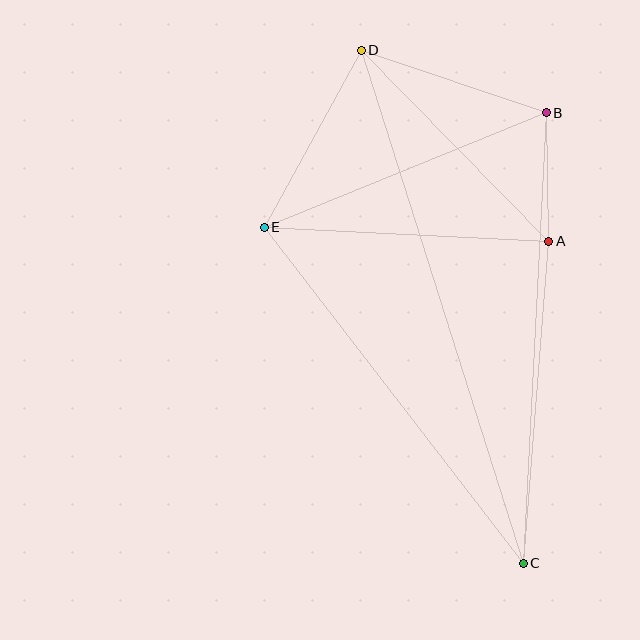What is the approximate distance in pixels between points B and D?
The distance between B and D is approximately 195 pixels.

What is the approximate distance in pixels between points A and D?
The distance between A and D is approximately 268 pixels.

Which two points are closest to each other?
Points A and B are closest to each other.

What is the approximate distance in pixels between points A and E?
The distance between A and E is approximately 285 pixels.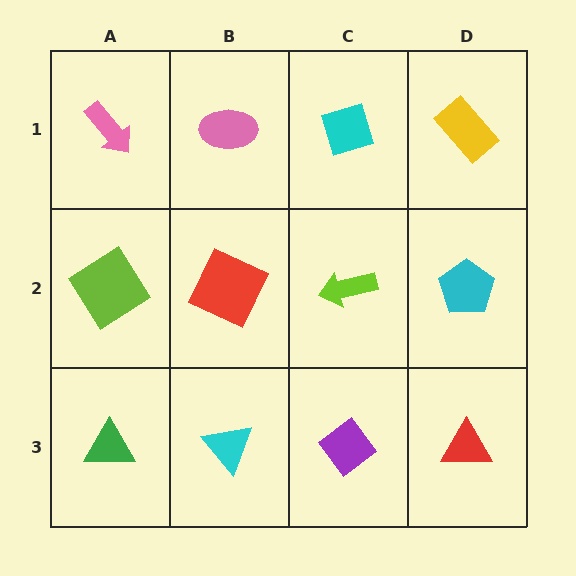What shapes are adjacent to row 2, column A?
A pink arrow (row 1, column A), a green triangle (row 3, column A), a red square (row 2, column B).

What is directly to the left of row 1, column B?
A pink arrow.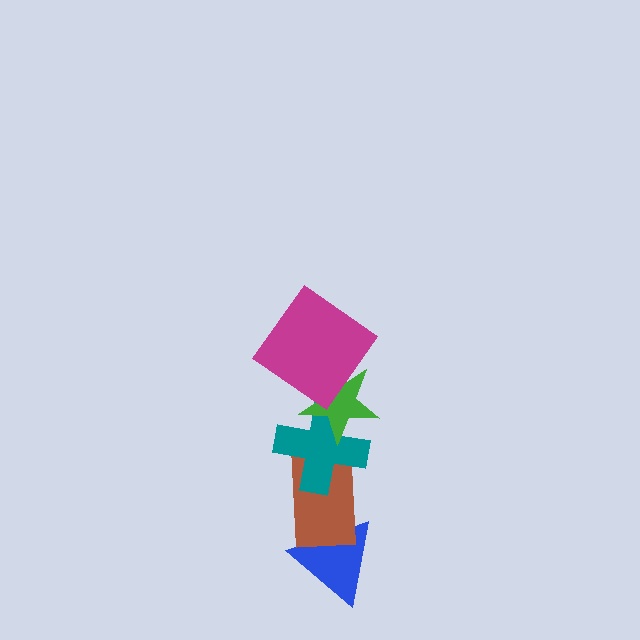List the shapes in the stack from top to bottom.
From top to bottom: the magenta diamond, the green star, the teal cross, the brown rectangle, the blue triangle.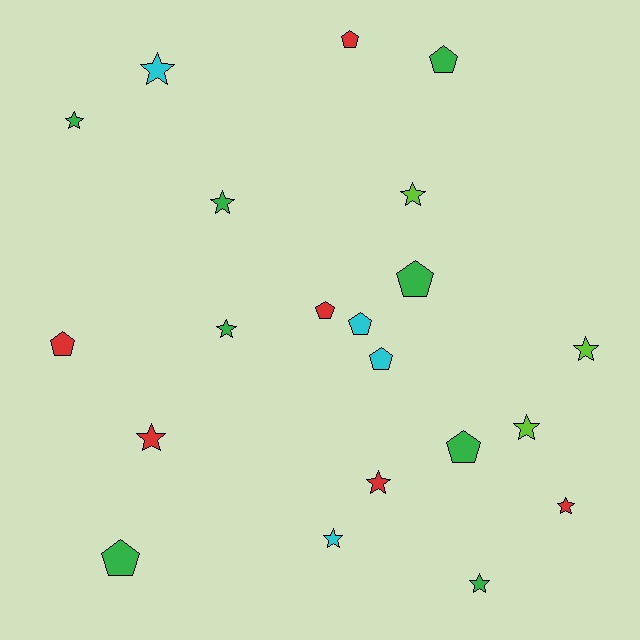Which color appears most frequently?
Green, with 8 objects.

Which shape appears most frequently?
Star, with 12 objects.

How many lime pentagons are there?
There are no lime pentagons.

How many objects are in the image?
There are 21 objects.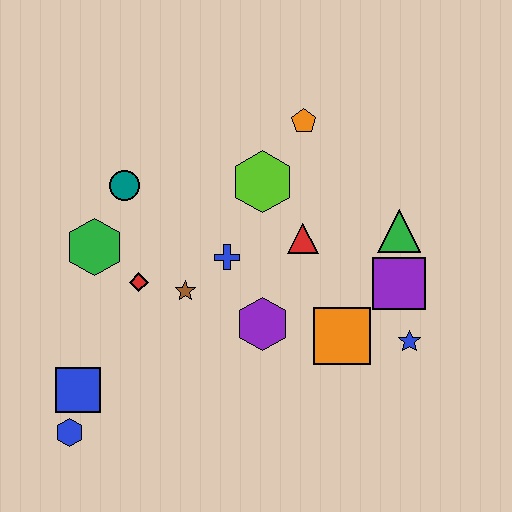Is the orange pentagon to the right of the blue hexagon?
Yes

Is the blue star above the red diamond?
No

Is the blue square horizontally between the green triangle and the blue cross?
No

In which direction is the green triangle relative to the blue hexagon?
The green triangle is to the right of the blue hexagon.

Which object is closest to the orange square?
The blue star is closest to the orange square.